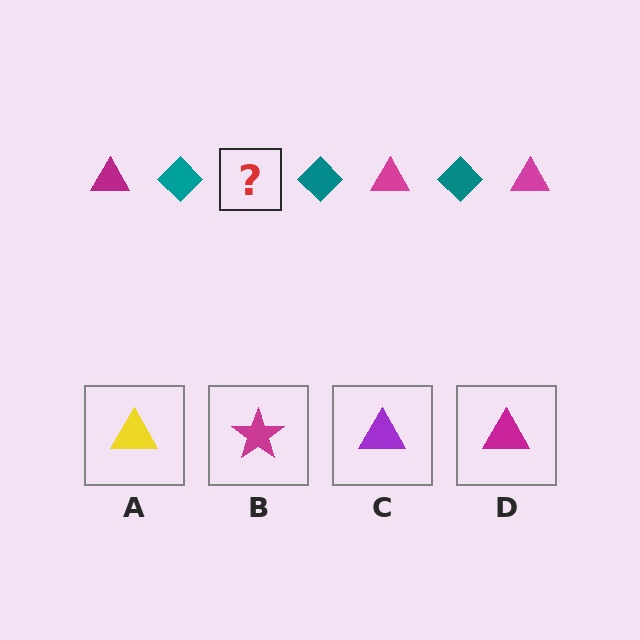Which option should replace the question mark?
Option D.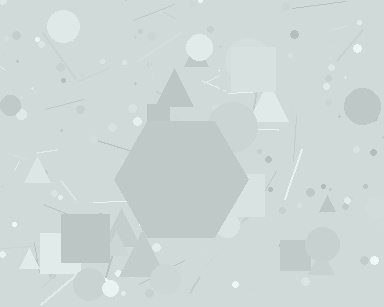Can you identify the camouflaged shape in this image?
The camouflaged shape is a hexagon.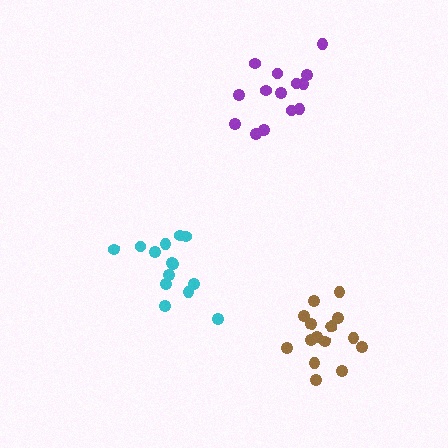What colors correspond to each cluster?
The clusters are colored: cyan, brown, purple.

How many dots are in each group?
Group 1: 14 dots, Group 2: 15 dots, Group 3: 14 dots (43 total).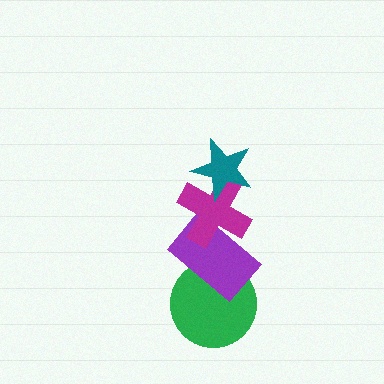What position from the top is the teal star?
The teal star is 1st from the top.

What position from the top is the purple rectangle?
The purple rectangle is 3rd from the top.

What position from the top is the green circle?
The green circle is 4th from the top.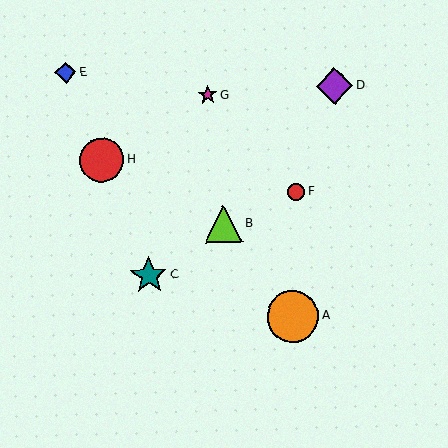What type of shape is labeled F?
Shape F is a red circle.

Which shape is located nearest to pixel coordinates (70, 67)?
The blue diamond (labeled E) at (66, 73) is nearest to that location.